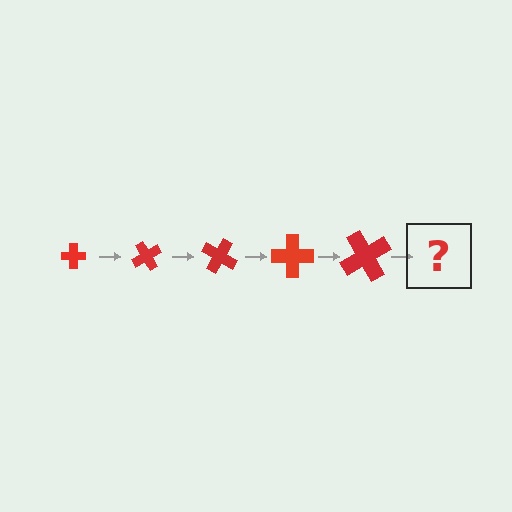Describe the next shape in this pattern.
It should be a cross, larger than the previous one and rotated 300 degrees from the start.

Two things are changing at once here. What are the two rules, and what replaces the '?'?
The two rules are that the cross grows larger each step and it rotates 60 degrees each step. The '?' should be a cross, larger than the previous one and rotated 300 degrees from the start.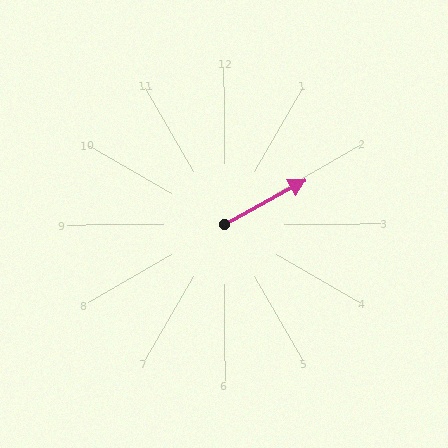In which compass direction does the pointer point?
Northeast.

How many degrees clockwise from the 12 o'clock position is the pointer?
Approximately 61 degrees.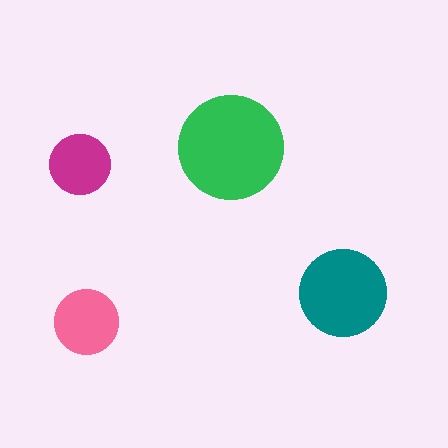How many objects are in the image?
There are 4 objects in the image.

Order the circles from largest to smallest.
the green one, the teal one, the pink one, the magenta one.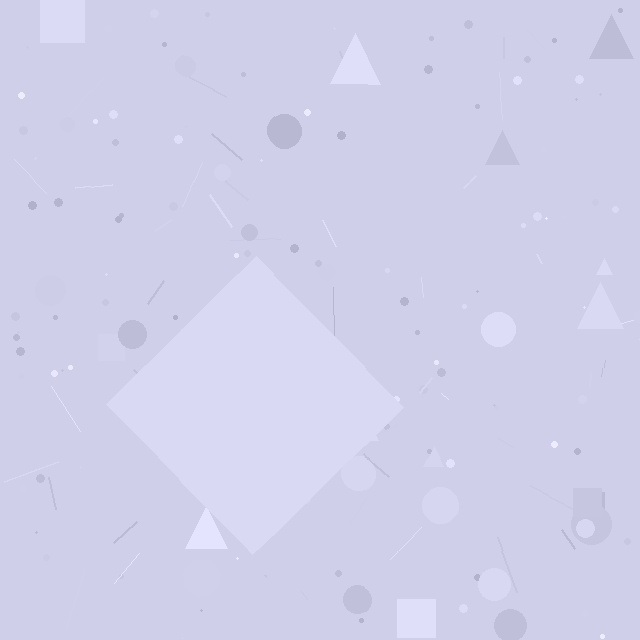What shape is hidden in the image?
A diamond is hidden in the image.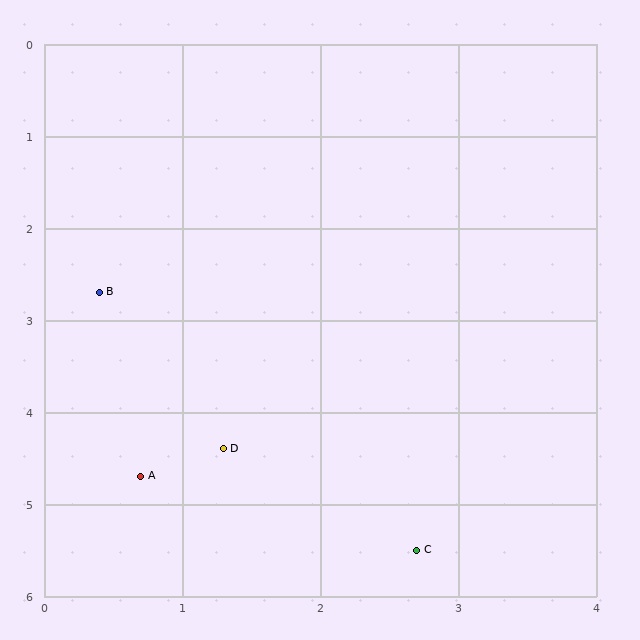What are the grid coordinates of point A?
Point A is at approximately (0.7, 4.7).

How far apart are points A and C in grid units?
Points A and C are about 2.2 grid units apart.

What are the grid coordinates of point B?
Point B is at approximately (0.4, 2.7).